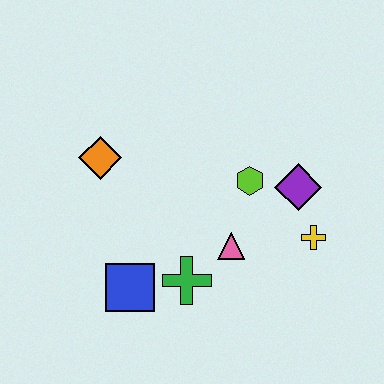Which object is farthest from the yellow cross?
The orange diamond is farthest from the yellow cross.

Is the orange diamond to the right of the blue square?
No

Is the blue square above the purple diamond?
No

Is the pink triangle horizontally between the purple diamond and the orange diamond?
Yes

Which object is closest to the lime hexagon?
The purple diamond is closest to the lime hexagon.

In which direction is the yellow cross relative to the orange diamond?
The yellow cross is to the right of the orange diamond.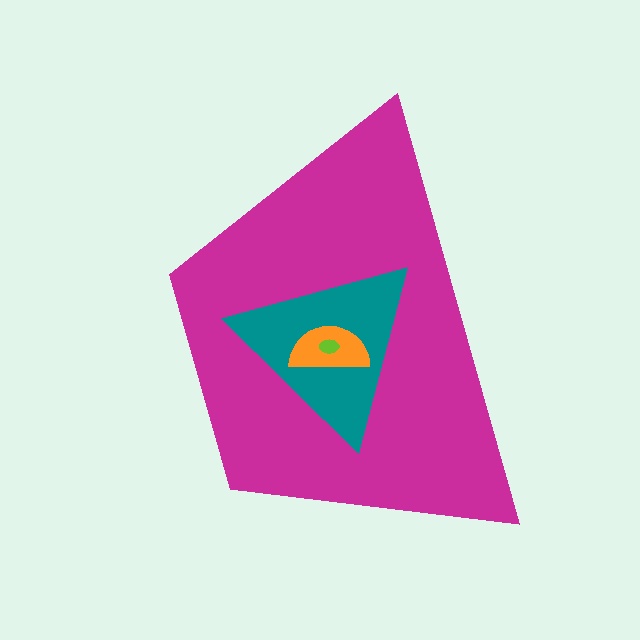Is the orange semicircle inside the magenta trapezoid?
Yes.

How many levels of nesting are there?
4.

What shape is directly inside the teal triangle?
The orange semicircle.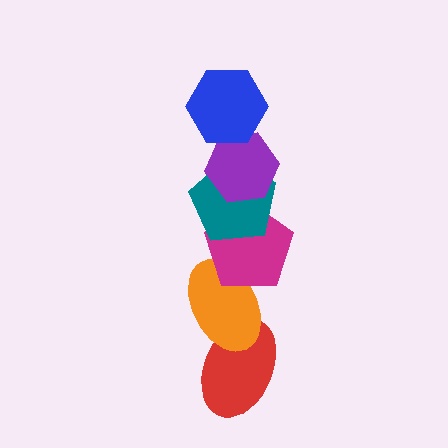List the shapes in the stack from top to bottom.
From top to bottom: the blue hexagon, the purple hexagon, the teal pentagon, the magenta pentagon, the orange ellipse, the red ellipse.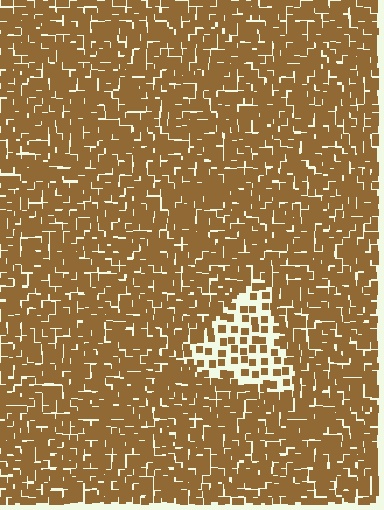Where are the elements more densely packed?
The elements are more densely packed outside the triangle boundary.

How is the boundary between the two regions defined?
The boundary is defined by a change in element density (approximately 2.4x ratio). All elements are the same color, size, and shape.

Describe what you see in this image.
The image contains small brown elements arranged at two different densities. A triangle-shaped region is visible where the elements are less densely packed than the surrounding area.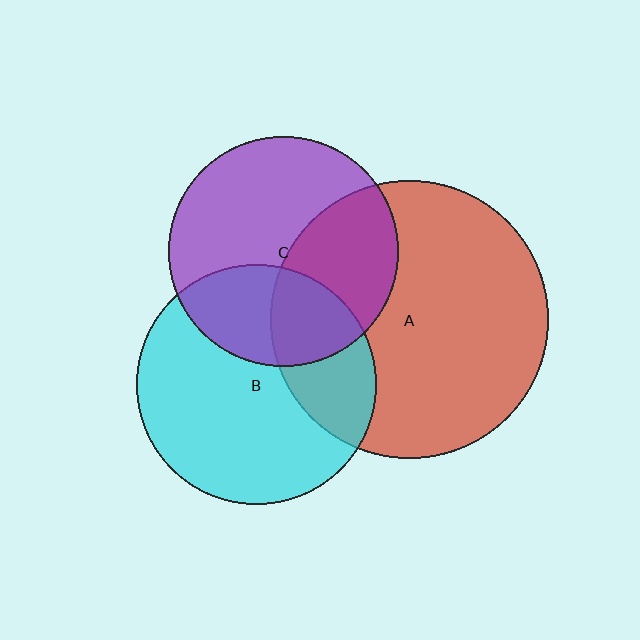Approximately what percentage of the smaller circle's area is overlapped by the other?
Approximately 30%.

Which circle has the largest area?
Circle A (red).